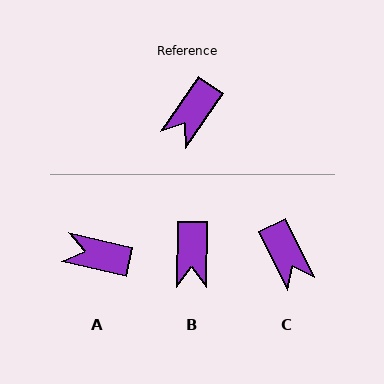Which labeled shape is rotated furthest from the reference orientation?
A, about 69 degrees away.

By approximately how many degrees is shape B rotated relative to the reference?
Approximately 33 degrees counter-clockwise.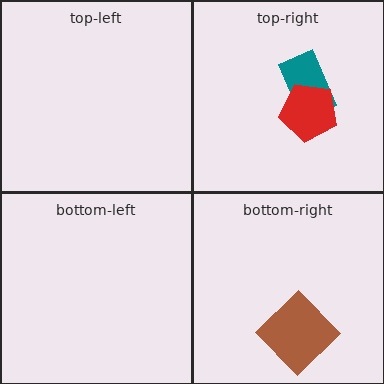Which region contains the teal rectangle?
The top-right region.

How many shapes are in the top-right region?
2.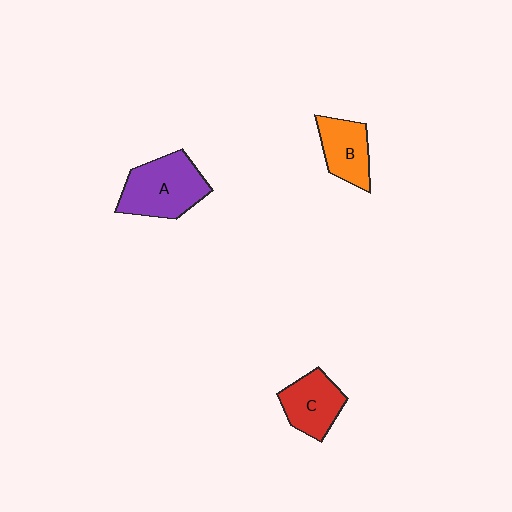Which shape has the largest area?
Shape A (purple).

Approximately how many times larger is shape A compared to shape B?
Approximately 1.5 times.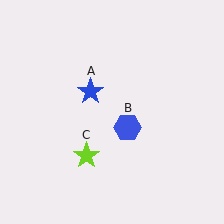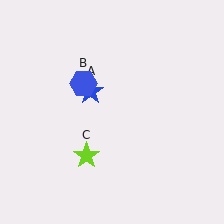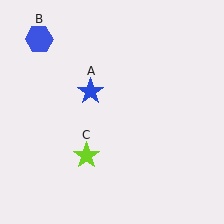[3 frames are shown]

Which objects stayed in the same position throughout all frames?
Blue star (object A) and lime star (object C) remained stationary.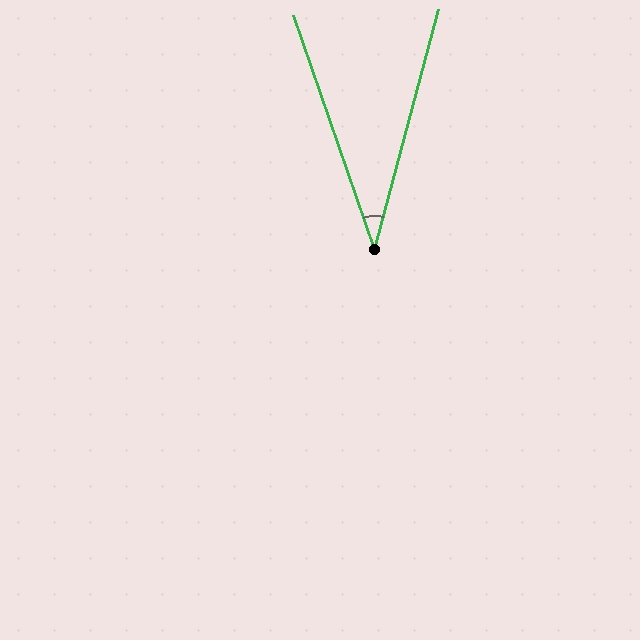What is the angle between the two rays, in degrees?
Approximately 34 degrees.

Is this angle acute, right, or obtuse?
It is acute.